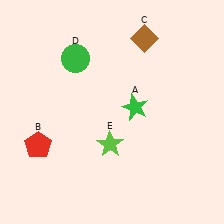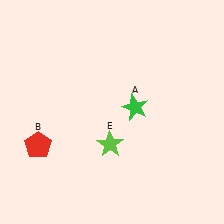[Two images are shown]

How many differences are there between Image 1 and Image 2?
There are 2 differences between the two images.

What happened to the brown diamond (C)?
The brown diamond (C) was removed in Image 2. It was in the top-right area of Image 1.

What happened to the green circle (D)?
The green circle (D) was removed in Image 2. It was in the top-left area of Image 1.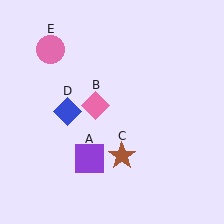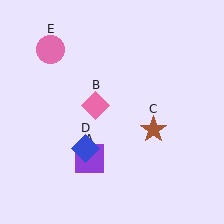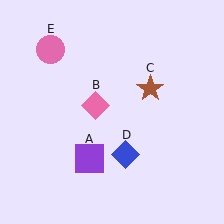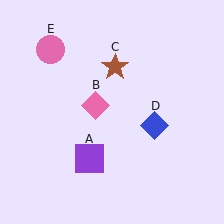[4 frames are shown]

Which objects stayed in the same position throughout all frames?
Purple square (object A) and pink diamond (object B) and pink circle (object E) remained stationary.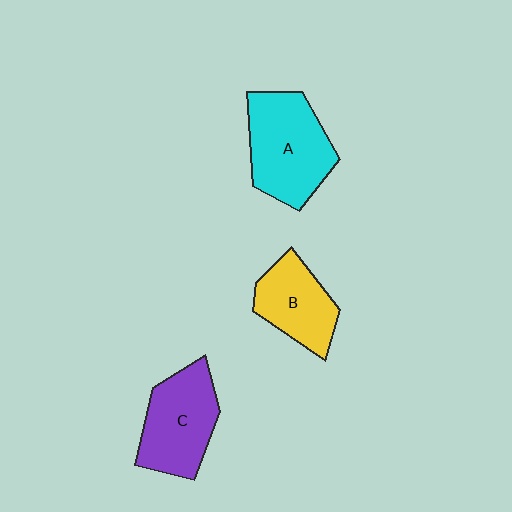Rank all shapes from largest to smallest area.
From largest to smallest: A (cyan), C (purple), B (yellow).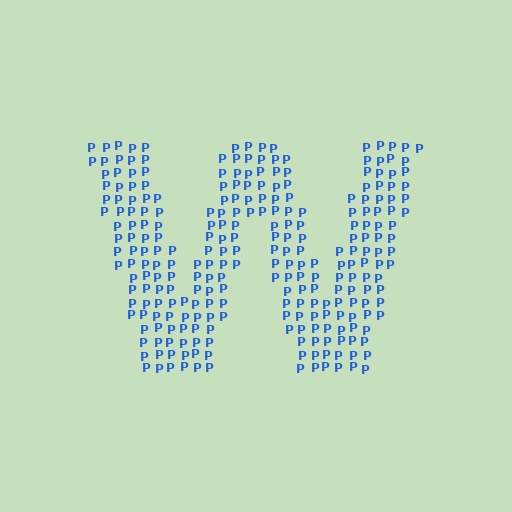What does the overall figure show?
The overall figure shows the letter W.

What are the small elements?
The small elements are letter P's.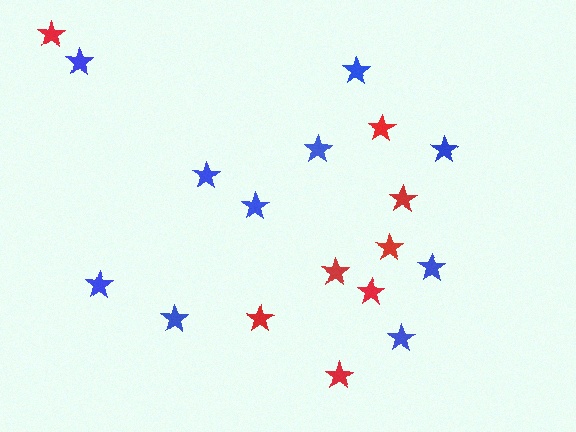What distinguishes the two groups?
There are 2 groups: one group of blue stars (10) and one group of red stars (8).